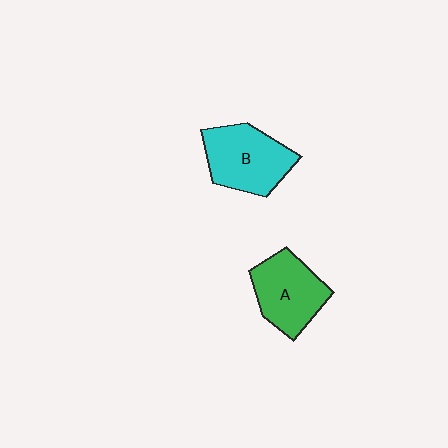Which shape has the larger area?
Shape B (cyan).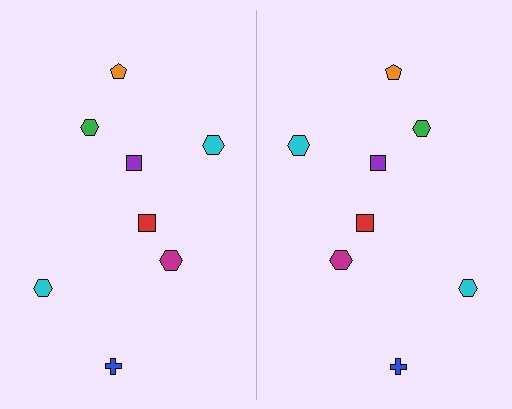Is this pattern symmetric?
Yes, this pattern has bilateral (reflection) symmetry.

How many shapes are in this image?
There are 16 shapes in this image.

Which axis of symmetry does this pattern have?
The pattern has a vertical axis of symmetry running through the center of the image.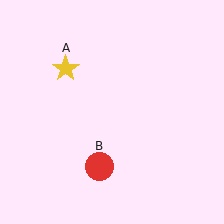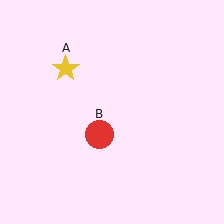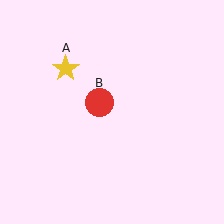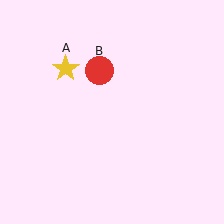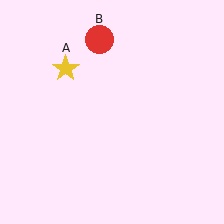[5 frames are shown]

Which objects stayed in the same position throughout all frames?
Yellow star (object A) remained stationary.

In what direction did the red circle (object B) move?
The red circle (object B) moved up.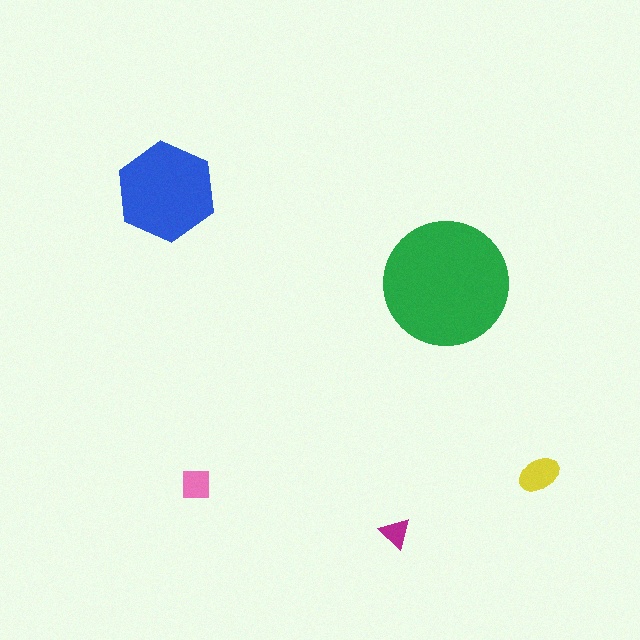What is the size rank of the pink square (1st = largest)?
4th.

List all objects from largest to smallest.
The green circle, the blue hexagon, the yellow ellipse, the pink square, the magenta triangle.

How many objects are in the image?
There are 5 objects in the image.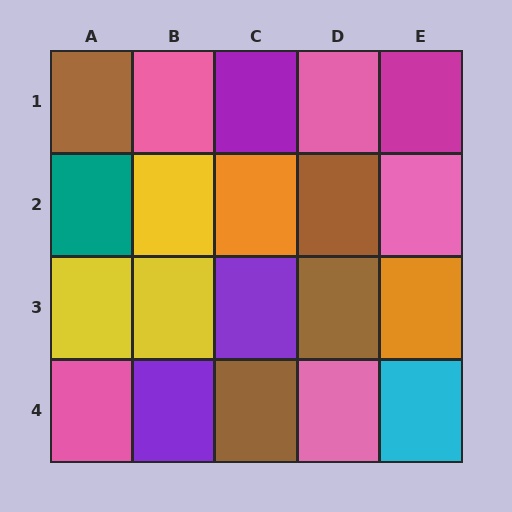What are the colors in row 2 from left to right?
Teal, yellow, orange, brown, pink.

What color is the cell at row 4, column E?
Cyan.